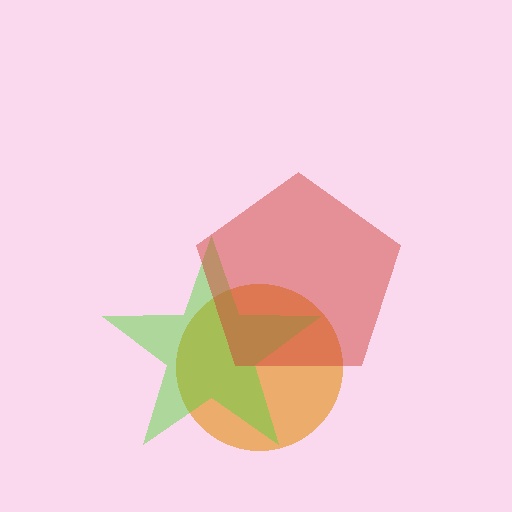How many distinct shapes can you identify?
There are 3 distinct shapes: an orange circle, a lime star, a red pentagon.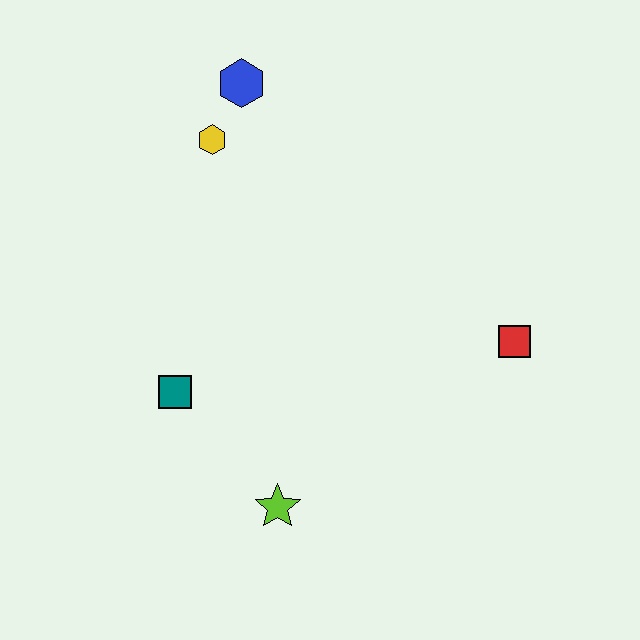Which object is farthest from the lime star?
The blue hexagon is farthest from the lime star.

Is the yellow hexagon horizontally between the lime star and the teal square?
Yes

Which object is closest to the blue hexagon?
The yellow hexagon is closest to the blue hexagon.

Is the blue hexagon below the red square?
No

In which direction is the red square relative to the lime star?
The red square is to the right of the lime star.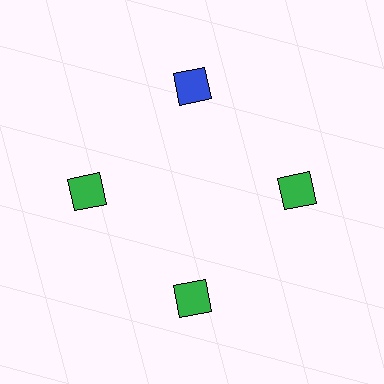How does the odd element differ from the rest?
It has a different color: blue instead of green.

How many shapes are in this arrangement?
There are 4 shapes arranged in a ring pattern.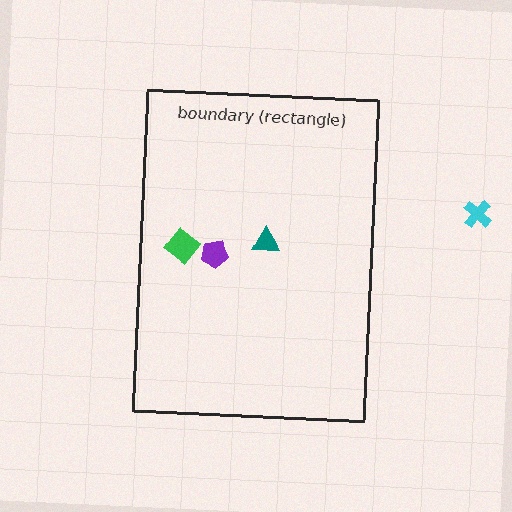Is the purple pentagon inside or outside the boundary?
Inside.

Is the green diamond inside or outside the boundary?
Inside.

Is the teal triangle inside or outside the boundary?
Inside.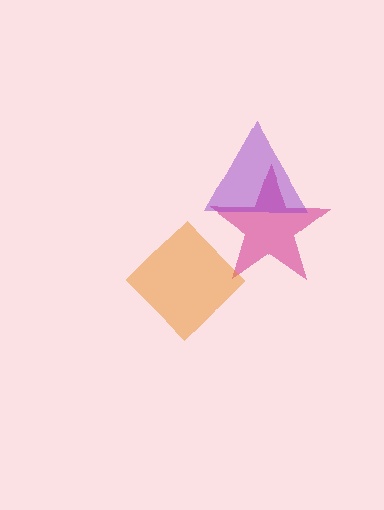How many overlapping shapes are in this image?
There are 3 overlapping shapes in the image.